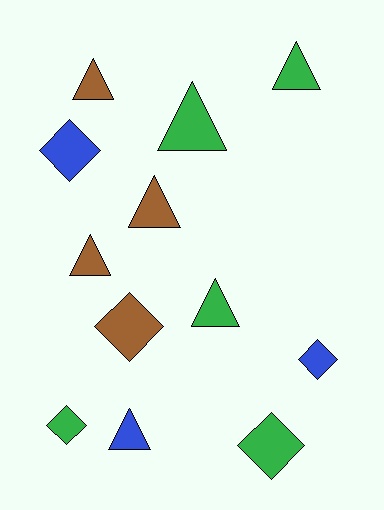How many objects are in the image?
There are 12 objects.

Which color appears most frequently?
Green, with 5 objects.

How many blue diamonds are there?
There are 2 blue diamonds.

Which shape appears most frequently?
Triangle, with 7 objects.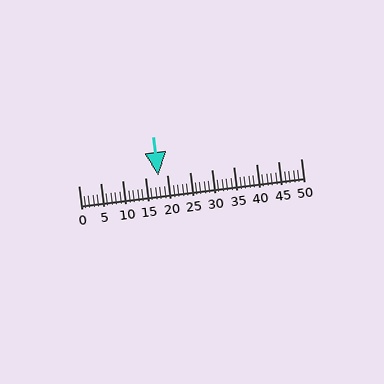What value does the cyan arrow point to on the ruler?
The cyan arrow points to approximately 18.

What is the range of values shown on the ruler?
The ruler shows values from 0 to 50.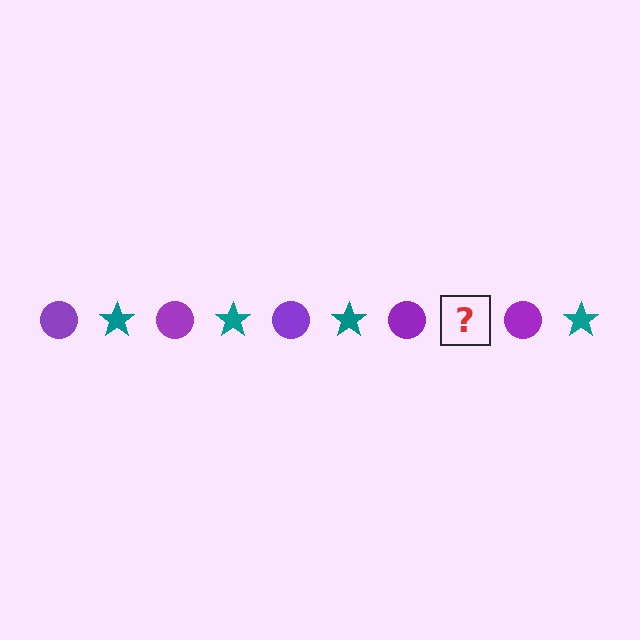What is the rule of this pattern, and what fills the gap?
The rule is that the pattern alternates between purple circle and teal star. The gap should be filled with a teal star.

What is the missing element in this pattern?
The missing element is a teal star.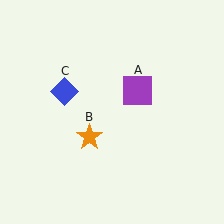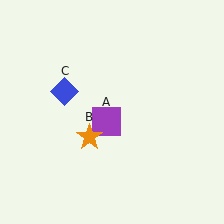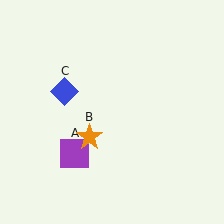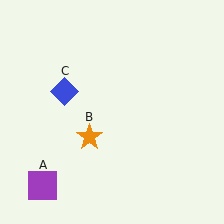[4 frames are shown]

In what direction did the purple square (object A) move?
The purple square (object A) moved down and to the left.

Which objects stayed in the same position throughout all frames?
Orange star (object B) and blue diamond (object C) remained stationary.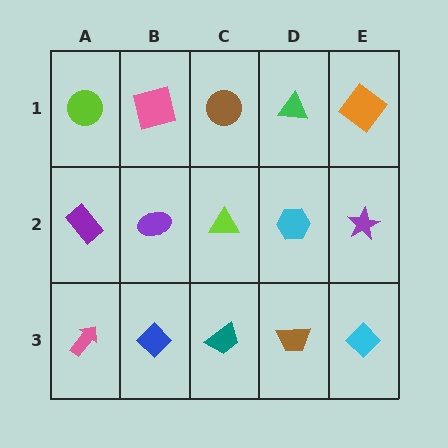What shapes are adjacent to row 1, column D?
A cyan hexagon (row 2, column D), a brown circle (row 1, column C), an orange diamond (row 1, column E).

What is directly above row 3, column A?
A purple rectangle.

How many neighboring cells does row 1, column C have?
3.